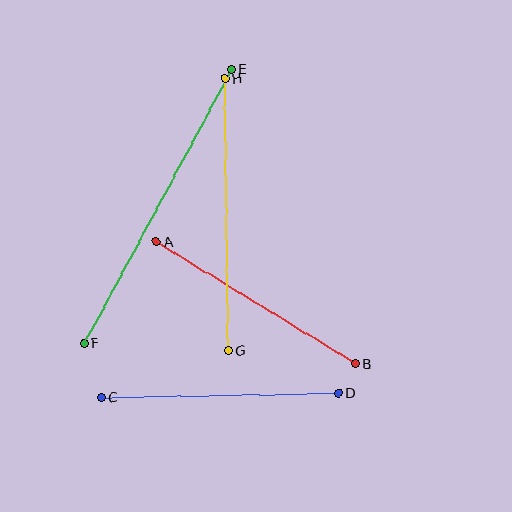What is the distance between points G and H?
The distance is approximately 272 pixels.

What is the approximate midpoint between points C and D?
The midpoint is at approximately (220, 396) pixels.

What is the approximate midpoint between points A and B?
The midpoint is at approximately (256, 303) pixels.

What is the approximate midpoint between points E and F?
The midpoint is at approximately (158, 207) pixels.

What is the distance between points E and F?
The distance is approximately 312 pixels.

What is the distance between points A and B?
The distance is approximately 233 pixels.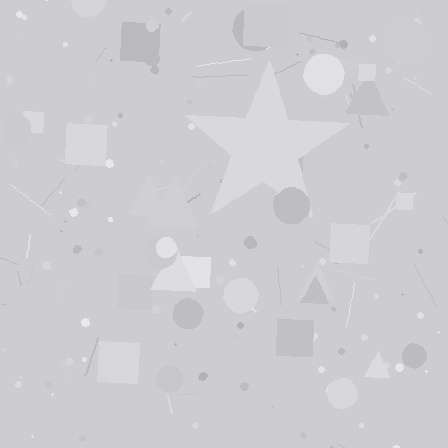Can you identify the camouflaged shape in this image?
The camouflaged shape is a star.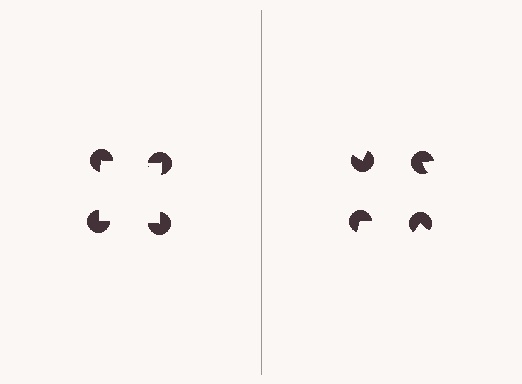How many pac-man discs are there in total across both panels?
8 — 4 on each side.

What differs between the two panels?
The pac-man discs are positioned identically on both sides; only the wedge orientations differ. On the left they align to a square; on the right they are misaligned.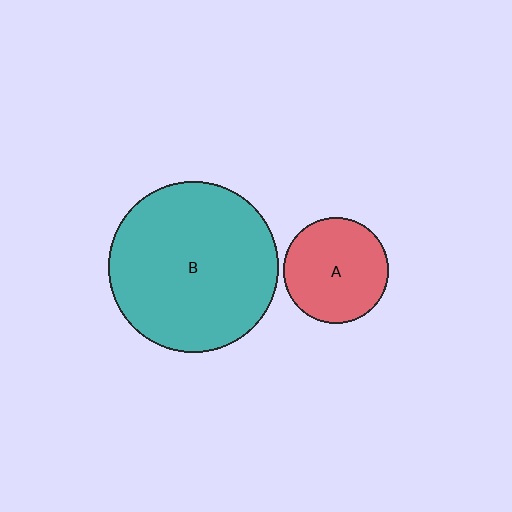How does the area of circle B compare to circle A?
Approximately 2.6 times.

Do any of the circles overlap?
No, none of the circles overlap.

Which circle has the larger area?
Circle B (teal).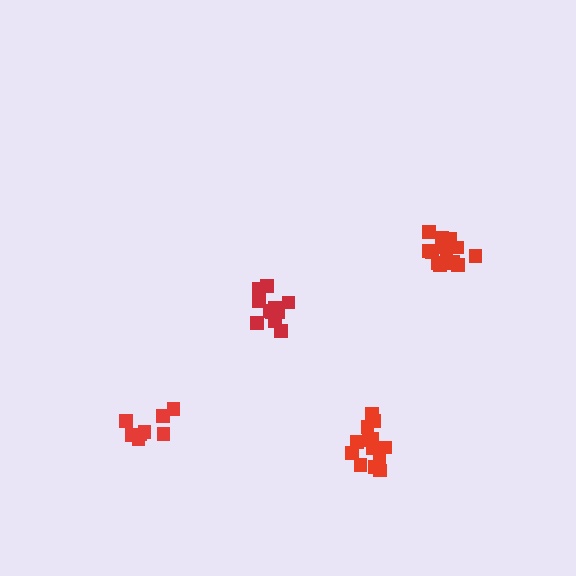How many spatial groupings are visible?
There are 4 spatial groupings.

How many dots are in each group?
Group 1: 8 dots, Group 2: 13 dots, Group 3: 11 dots, Group 4: 14 dots (46 total).